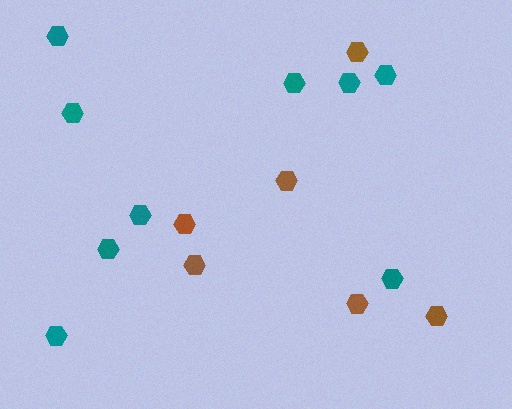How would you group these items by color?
There are 2 groups: one group of teal hexagons (9) and one group of brown hexagons (6).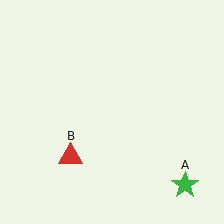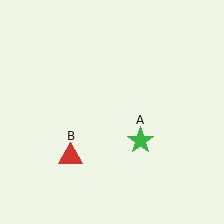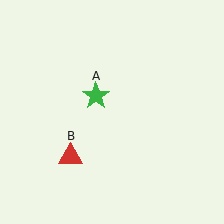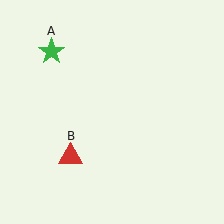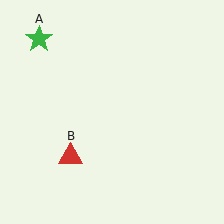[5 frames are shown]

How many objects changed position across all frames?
1 object changed position: green star (object A).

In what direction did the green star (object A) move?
The green star (object A) moved up and to the left.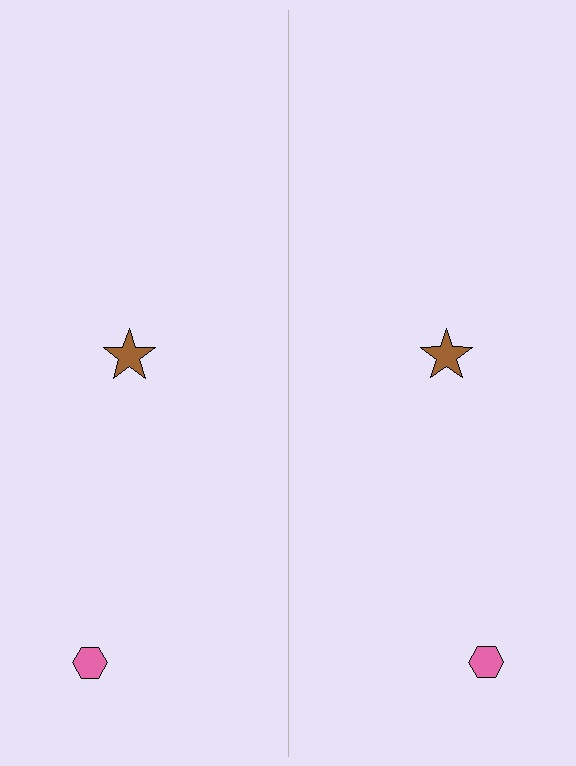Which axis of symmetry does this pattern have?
The pattern has a vertical axis of symmetry running through the center of the image.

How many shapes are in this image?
There are 4 shapes in this image.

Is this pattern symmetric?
Yes, this pattern has bilateral (reflection) symmetry.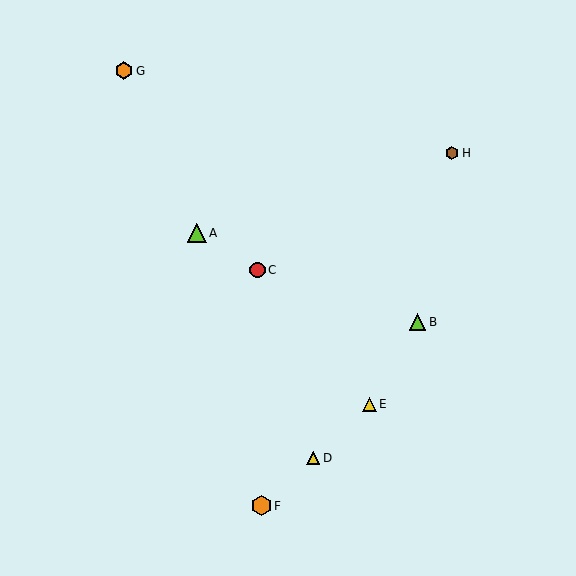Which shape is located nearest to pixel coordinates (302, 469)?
The yellow triangle (labeled D) at (313, 458) is nearest to that location.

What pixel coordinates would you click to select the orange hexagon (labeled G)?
Click at (124, 71) to select the orange hexagon G.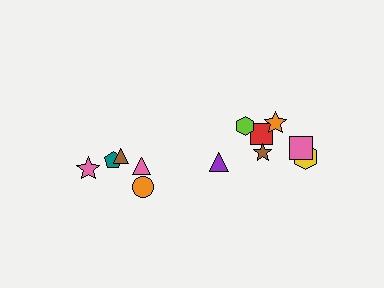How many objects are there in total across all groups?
There are 12 objects.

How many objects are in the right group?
There are 7 objects.